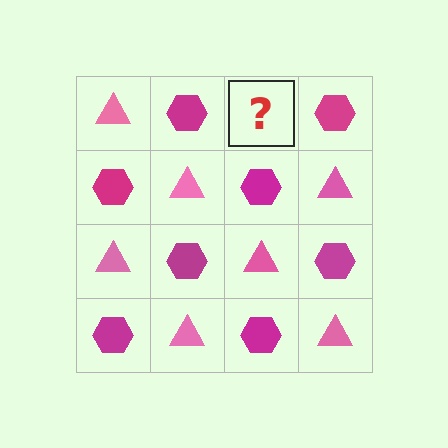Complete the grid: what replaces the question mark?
The question mark should be replaced with a pink triangle.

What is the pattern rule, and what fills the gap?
The rule is that it alternates pink triangle and magenta hexagon in a checkerboard pattern. The gap should be filled with a pink triangle.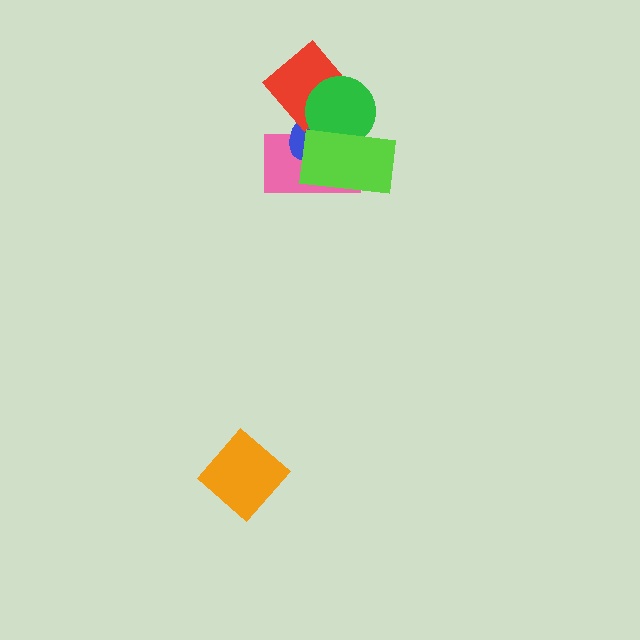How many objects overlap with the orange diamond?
0 objects overlap with the orange diamond.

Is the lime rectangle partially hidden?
No, no other shape covers it.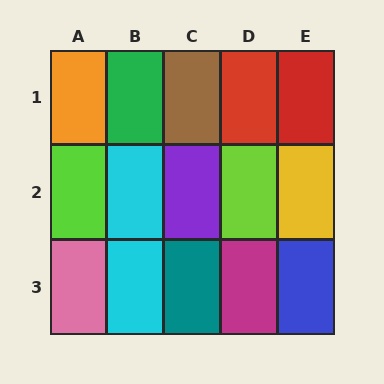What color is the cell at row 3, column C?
Teal.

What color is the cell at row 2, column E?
Yellow.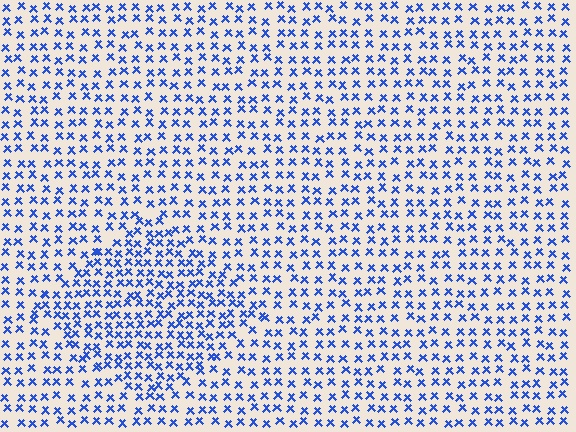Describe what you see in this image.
The image contains small blue elements arranged at two different densities. A diamond-shaped region is visible where the elements are more densely packed than the surrounding area.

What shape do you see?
I see a diamond.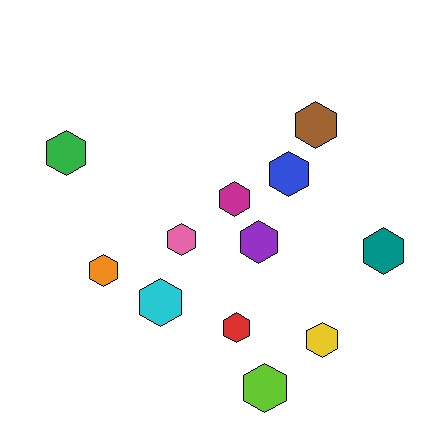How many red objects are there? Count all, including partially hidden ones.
There is 1 red object.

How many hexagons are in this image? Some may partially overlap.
There are 12 hexagons.